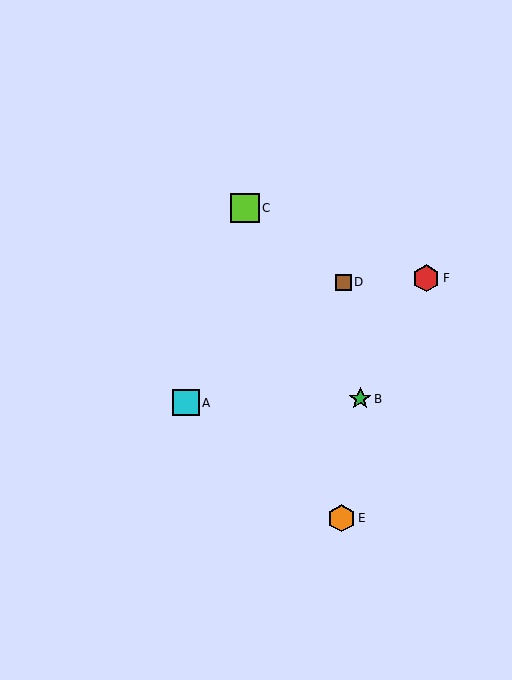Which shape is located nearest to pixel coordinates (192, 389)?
The cyan square (labeled A) at (186, 403) is nearest to that location.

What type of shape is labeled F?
Shape F is a red hexagon.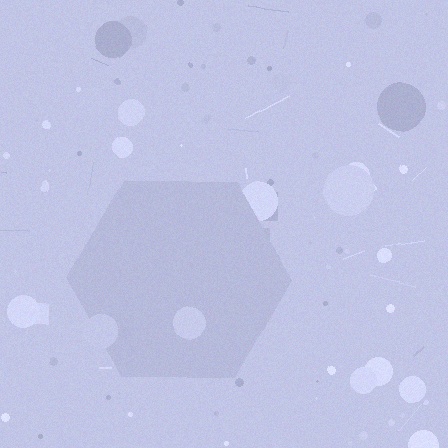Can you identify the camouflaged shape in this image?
The camouflaged shape is a hexagon.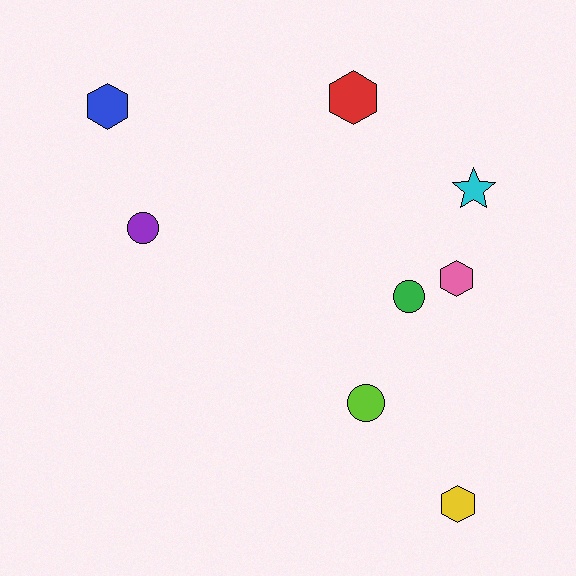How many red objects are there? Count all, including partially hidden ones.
There is 1 red object.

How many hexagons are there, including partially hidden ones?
There are 4 hexagons.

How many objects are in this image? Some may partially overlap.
There are 8 objects.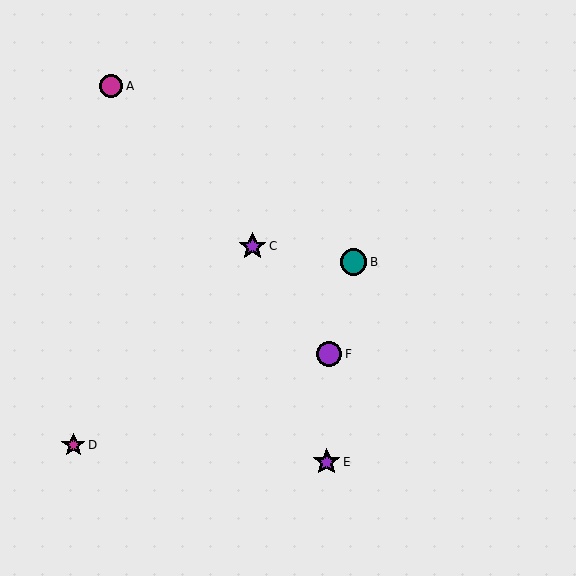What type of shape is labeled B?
Shape B is a teal circle.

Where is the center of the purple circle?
The center of the purple circle is at (329, 354).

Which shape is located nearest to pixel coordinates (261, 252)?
The purple star (labeled C) at (253, 246) is nearest to that location.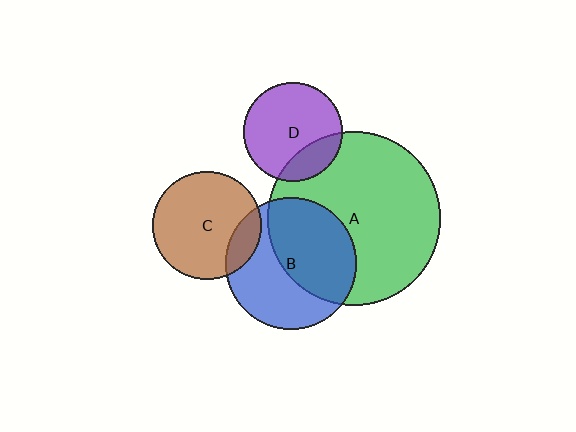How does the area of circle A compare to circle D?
Approximately 3.1 times.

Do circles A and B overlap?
Yes.